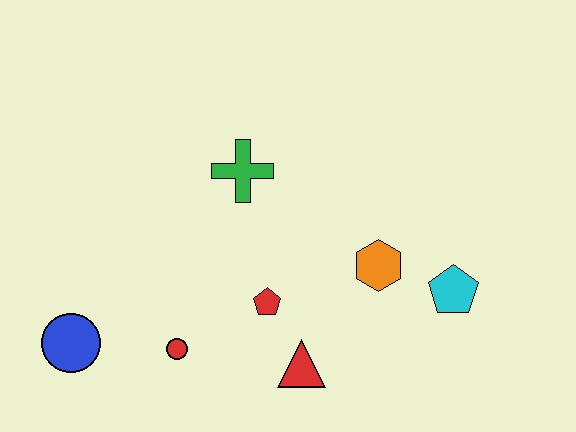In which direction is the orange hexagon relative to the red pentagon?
The orange hexagon is to the right of the red pentagon.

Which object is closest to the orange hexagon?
The cyan pentagon is closest to the orange hexagon.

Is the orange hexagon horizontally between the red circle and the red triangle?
No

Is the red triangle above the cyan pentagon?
No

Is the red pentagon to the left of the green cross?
No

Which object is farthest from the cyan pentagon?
The blue circle is farthest from the cyan pentagon.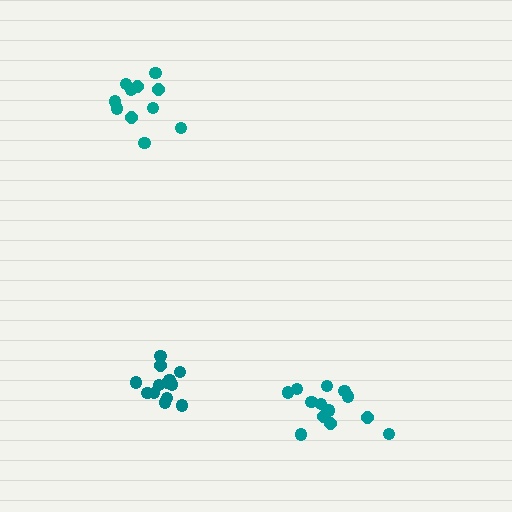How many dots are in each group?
Group 1: 13 dots, Group 2: 13 dots, Group 3: 11 dots (37 total).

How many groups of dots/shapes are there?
There are 3 groups.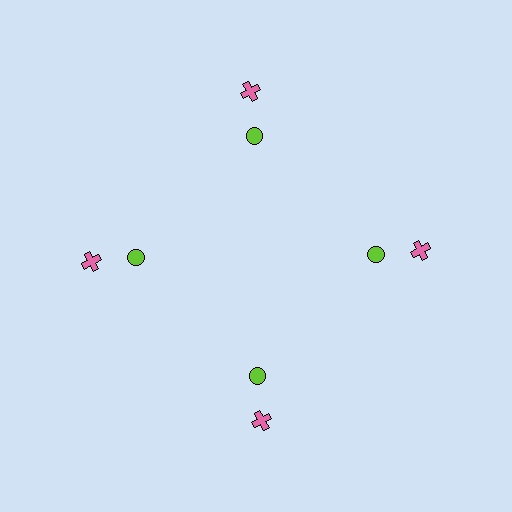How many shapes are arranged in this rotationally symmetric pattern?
There are 8 shapes, arranged in 4 groups of 2.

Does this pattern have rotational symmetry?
Yes, this pattern has 4-fold rotational symmetry. It looks the same after rotating 90 degrees around the center.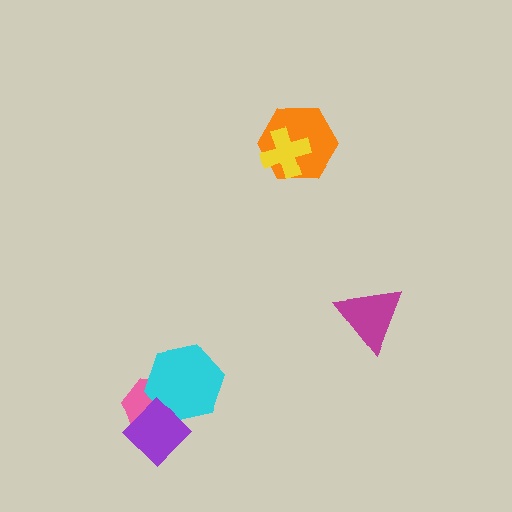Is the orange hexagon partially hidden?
Yes, it is partially covered by another shape.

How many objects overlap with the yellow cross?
1 object overlaps with the yellow cross.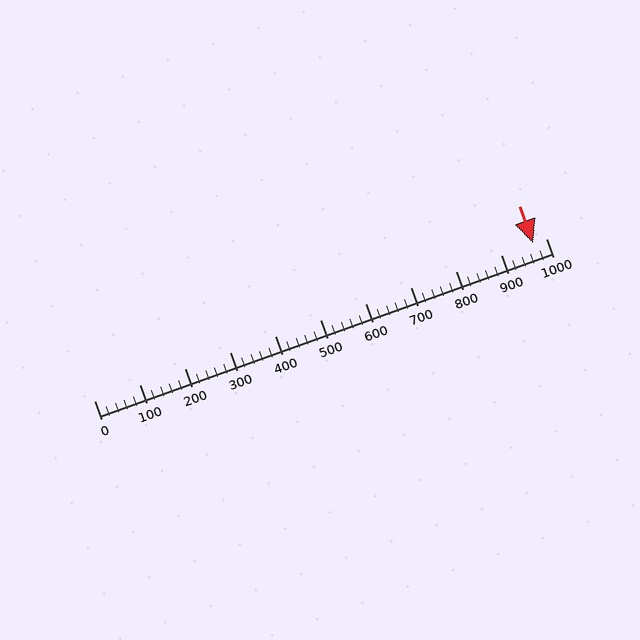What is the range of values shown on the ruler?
The ruler shows values from 0 to 1000.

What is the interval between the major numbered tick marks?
The major tick marks are spaced 100 units apart.